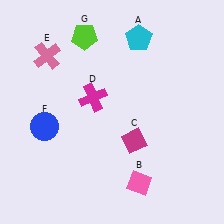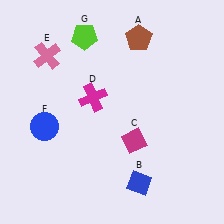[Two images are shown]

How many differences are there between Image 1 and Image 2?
There are 2 differences between the two images.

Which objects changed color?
A changed from cyan to brown. B changed from pink to blue.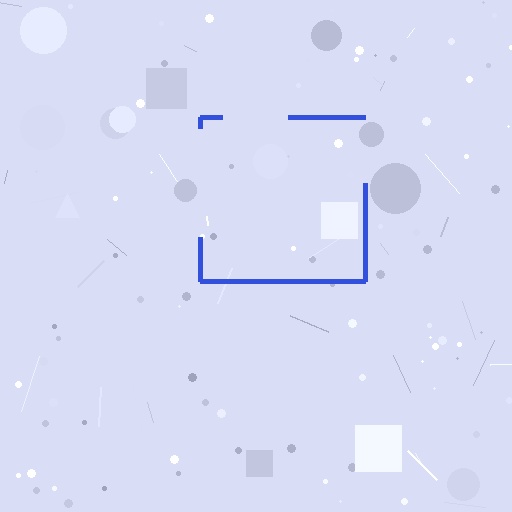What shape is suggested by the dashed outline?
The dashed outline suggests a square.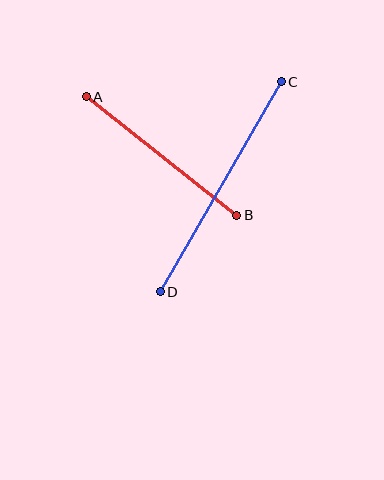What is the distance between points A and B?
The distance is approximately 191 pixels.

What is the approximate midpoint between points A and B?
The midpoint is at approximately (162, 156) pixels.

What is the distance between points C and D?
The distance is approximately 242 pixels.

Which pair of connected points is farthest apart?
Points C and D are farthest apart.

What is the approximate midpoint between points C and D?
The midpoint is at approximately (221, 187) pixels.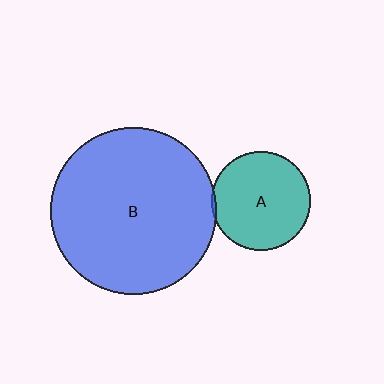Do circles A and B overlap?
Yes.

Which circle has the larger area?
Circle B (blue).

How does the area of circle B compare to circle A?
Approximately 2.8 times.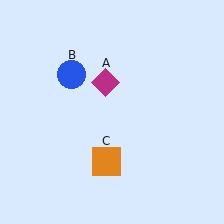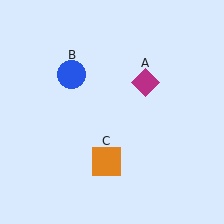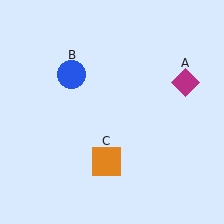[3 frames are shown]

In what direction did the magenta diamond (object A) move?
The magenta diamond (object A) moved right.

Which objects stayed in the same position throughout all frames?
Blue circle (object B) and orange square (object C) remained stationary.